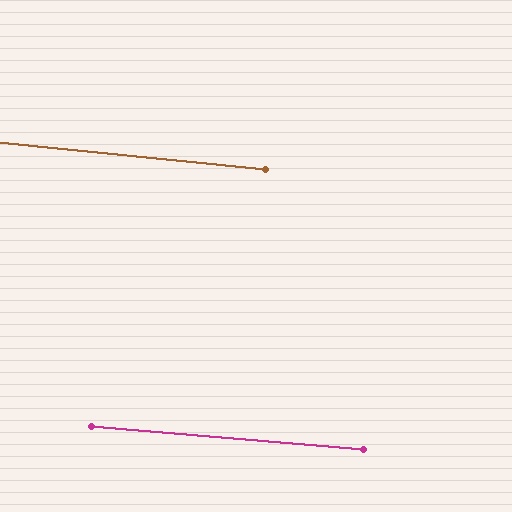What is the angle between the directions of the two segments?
Approximately 1 degree.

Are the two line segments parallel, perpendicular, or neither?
Parallel — their directions differ by only 0.8°.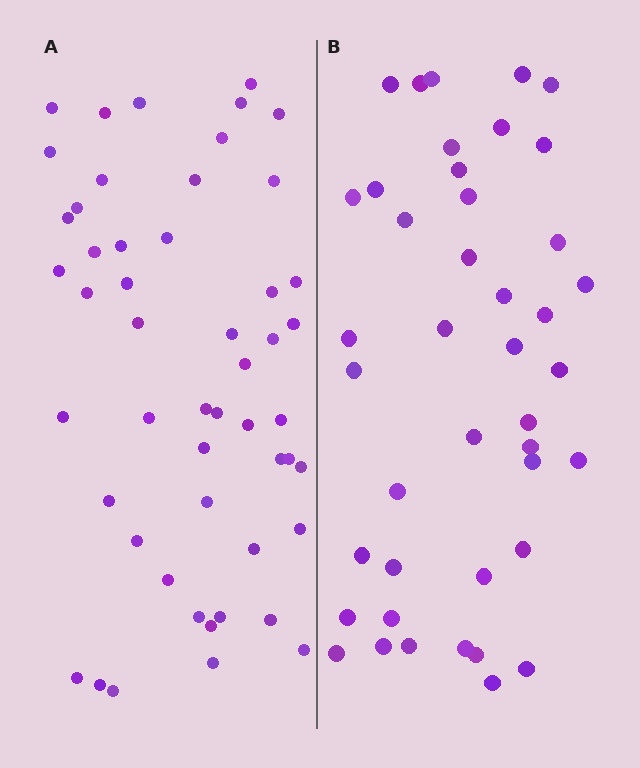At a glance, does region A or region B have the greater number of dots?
Region A (the left region) has more dots.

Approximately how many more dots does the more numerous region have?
Region A has roughly 8 or so more dots than region B.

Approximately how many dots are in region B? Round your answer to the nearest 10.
About 40 dots. (The exact count is 42, which rounds to 40.)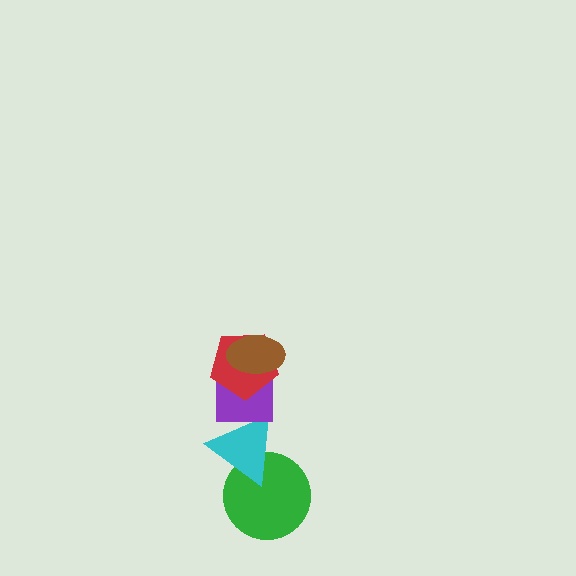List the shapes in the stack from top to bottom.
From top to bottom: the brown ellipse, the red pentagon, the purple square, the cyan triangle, the green circle.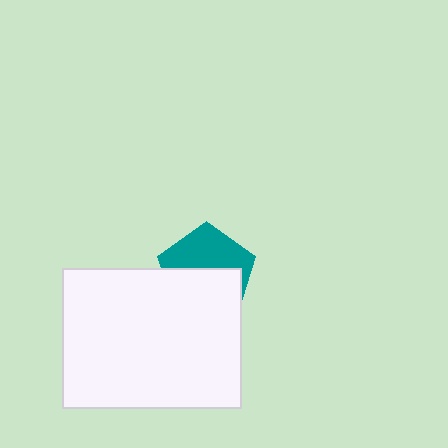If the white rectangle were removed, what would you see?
You would see the complete teal pentagon.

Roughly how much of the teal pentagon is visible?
About half of it is visible (roughly 46%).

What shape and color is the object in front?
The object in front is a white rectangle.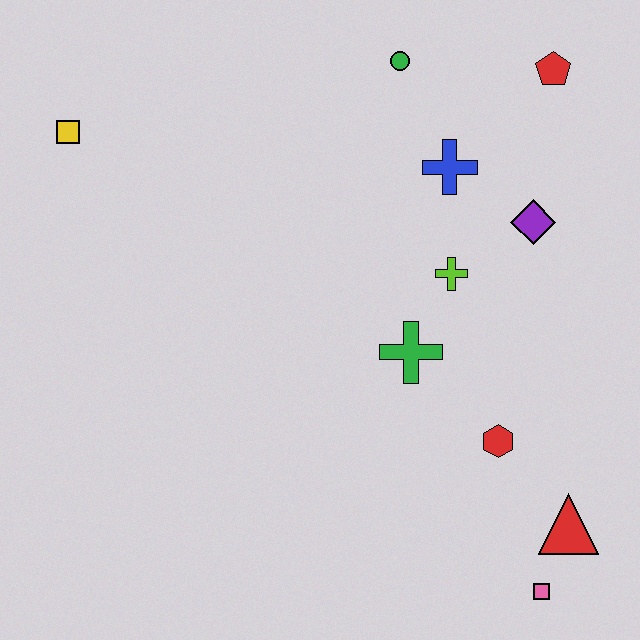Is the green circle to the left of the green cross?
Yes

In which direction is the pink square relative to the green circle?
The pink square is below the green circle.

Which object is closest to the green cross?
The lime cross is closest to the green cross.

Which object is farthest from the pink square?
The yellow square is farthest from the pink square.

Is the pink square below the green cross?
Yes